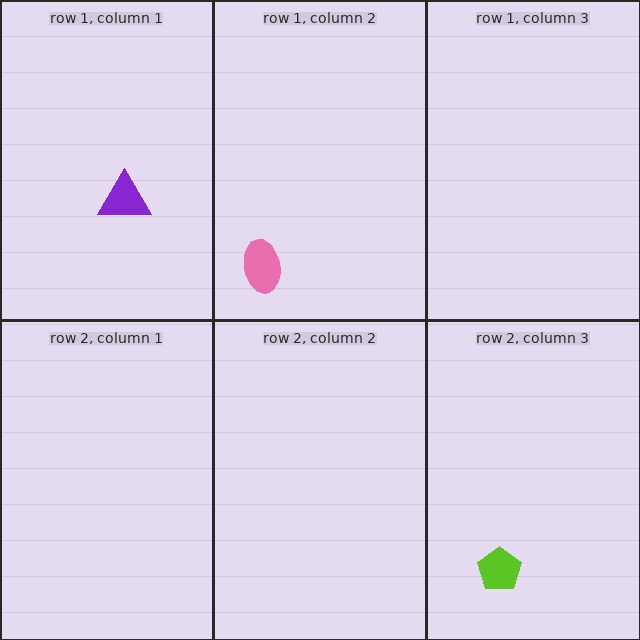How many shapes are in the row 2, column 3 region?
1.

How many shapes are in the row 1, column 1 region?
1.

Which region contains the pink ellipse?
The row 1, column 2 region.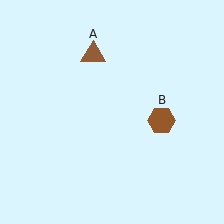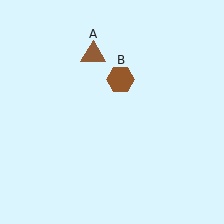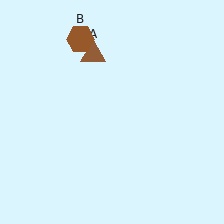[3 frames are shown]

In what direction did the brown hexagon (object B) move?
The brown hexagon (object B) moved up and to the left.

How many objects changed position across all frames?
1 object changed position: brown hexagon (object B).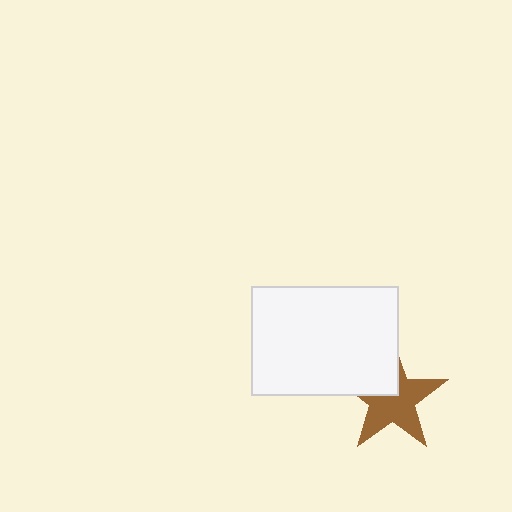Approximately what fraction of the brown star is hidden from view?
Roughly 33% of the brown star is hidden behind the white rectangle.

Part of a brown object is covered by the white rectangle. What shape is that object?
It is a star.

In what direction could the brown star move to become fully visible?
The brown star could move toward the lower-right. That would shift it out from behind the white rectangle entirely.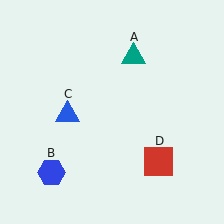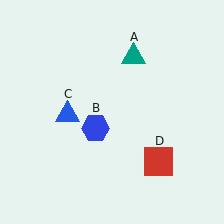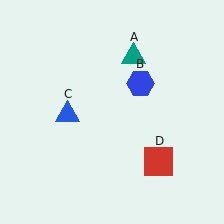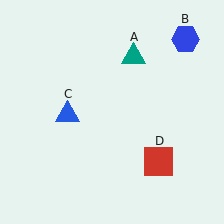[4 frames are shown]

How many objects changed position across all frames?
1 object changed position: blue hexagon (object B).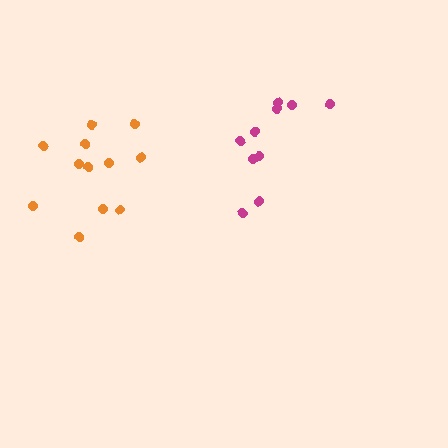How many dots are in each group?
Group 1: 12 dots, Group 2: 10 dots (22 total).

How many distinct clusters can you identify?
There are 2 distinct clusters.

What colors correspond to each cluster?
The clusters are colored: orange, magenta.